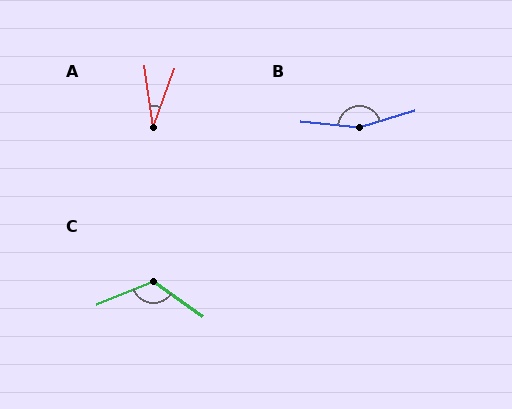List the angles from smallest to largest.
A (28°), C (123°), B (158°).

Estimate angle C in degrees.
Approximately 123 degrees.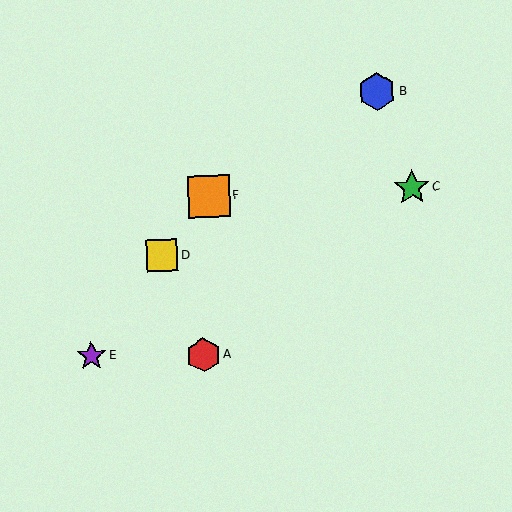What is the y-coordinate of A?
Object A is at y≈355.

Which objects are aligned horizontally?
Objects C, F are aligned horizontally.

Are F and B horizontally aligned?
No, F is at y≈196 and B is at y≈92.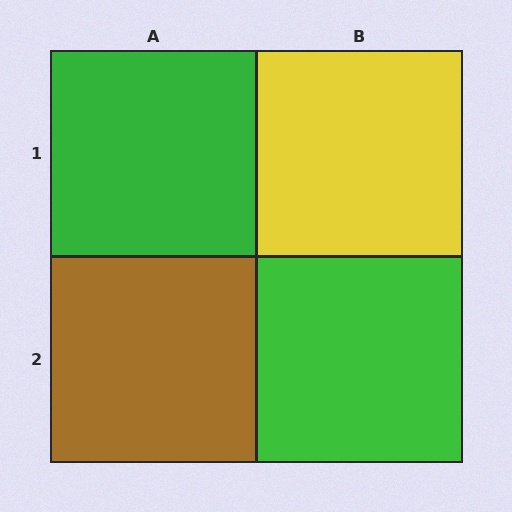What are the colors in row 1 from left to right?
Green, yellow.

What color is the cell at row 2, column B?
Green.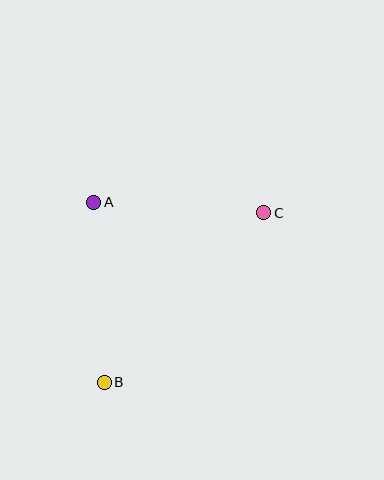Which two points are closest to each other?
Points A and C are closest to each other.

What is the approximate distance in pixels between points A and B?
The distance between A and B is approximately 180 pixels.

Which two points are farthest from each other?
Points B and C are farthest from each other.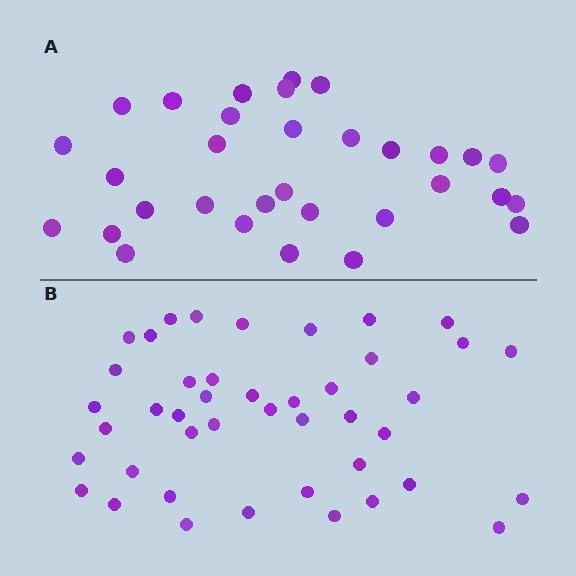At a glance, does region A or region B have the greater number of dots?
Region B (the bottom region) has more dots.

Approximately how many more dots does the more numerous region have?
Region B has roughly 12 or so more dots than region A.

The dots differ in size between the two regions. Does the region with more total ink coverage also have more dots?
No. Region A has more total ink coverage because its dots are larger, but region B actually contains more individual dots. Total area can be misleading — the number of items is what matters here.